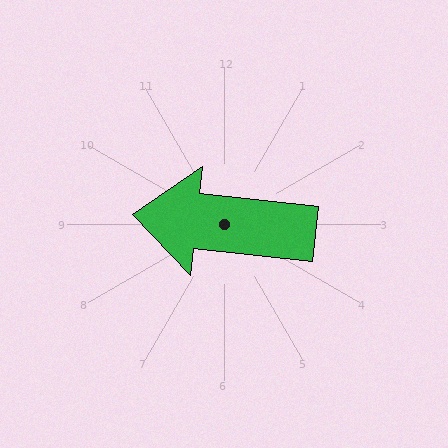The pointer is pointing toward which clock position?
Roughly 9 o'clock.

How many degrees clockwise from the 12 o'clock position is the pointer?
Approximately 276 degrees.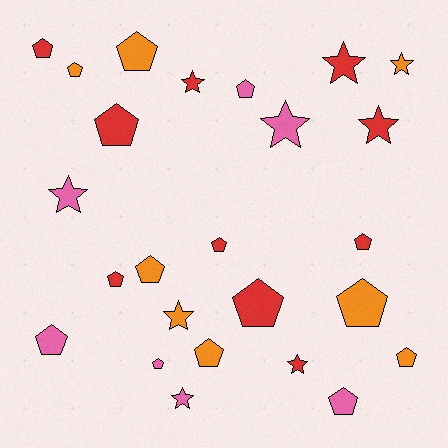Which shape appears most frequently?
Pentagon, with 16 objects.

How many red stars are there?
There are 4 red stars.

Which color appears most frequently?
Red, with 10 objects.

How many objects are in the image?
There are 25 objects.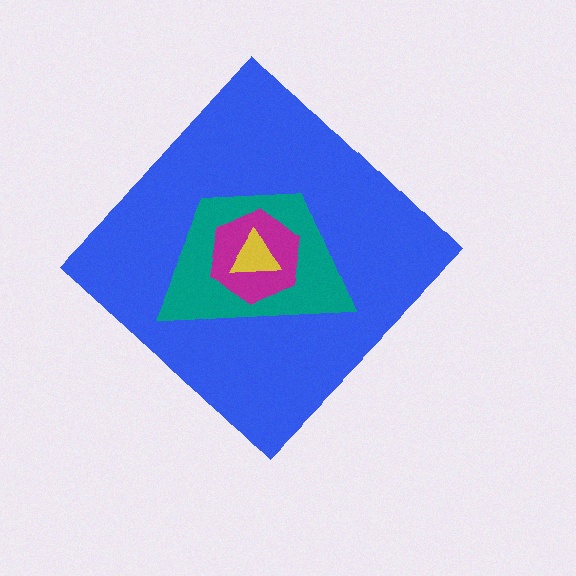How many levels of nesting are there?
4.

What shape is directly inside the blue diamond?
The teal trapezoid.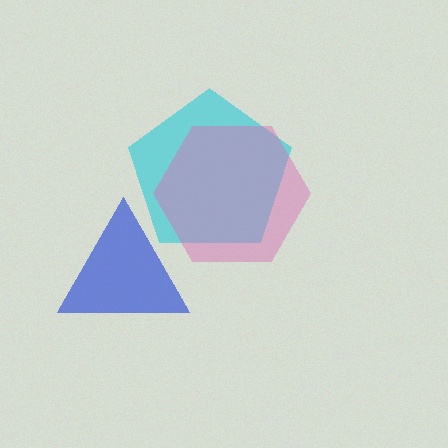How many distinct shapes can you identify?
There are 3 distinct shapes: a cyan pentagon, a blue triangle, a pink hexagon.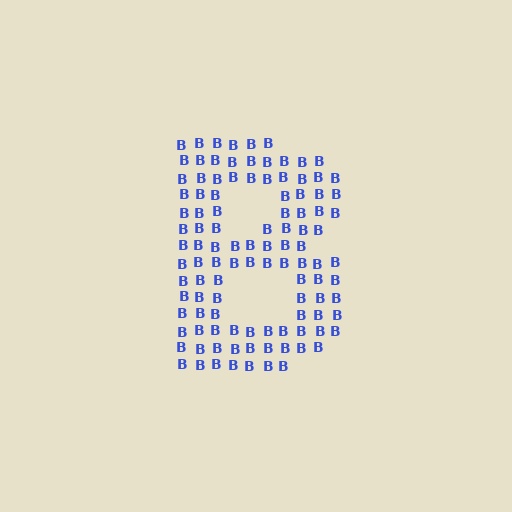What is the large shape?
The large shape is the letter B.